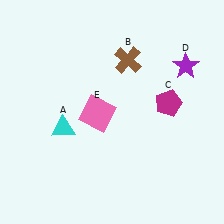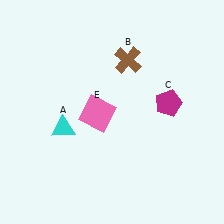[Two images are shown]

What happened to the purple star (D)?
The purple star (D) was removed in Image 2. It was in the top-right area of Image 1.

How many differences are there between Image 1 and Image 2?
There is 1 difference between the two images.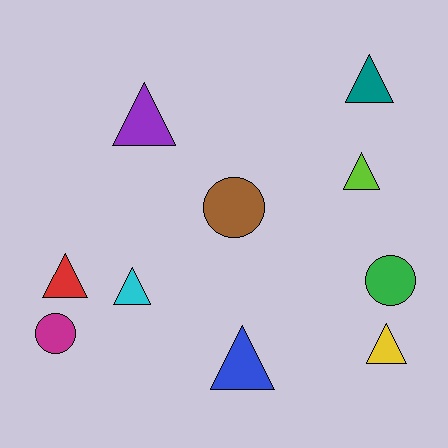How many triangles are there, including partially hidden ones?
There are 7 triangles.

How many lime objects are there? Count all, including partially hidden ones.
There is 1 lime object.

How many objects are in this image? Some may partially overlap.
There are 10 objects.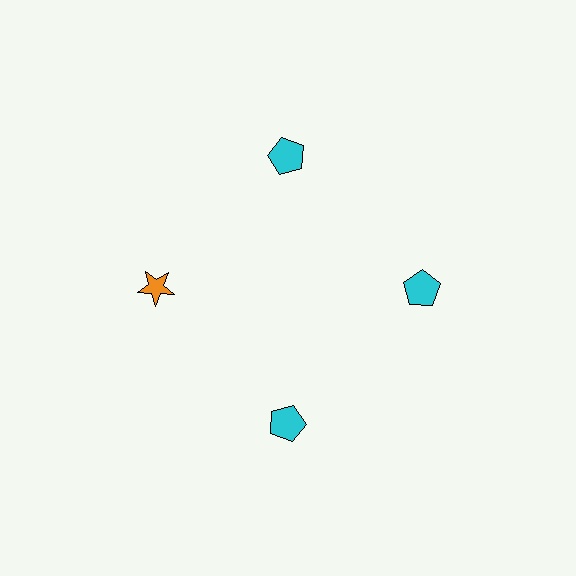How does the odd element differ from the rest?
It differs in both color (orange instead of cyan) and shape (star instead of pentagon).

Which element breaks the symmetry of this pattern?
The orange star at roughly the 9 o'clock position breaks the symmetry. All other shapes are cyan pentagons.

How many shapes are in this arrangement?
There are 4 shapes arranged in a ring pattern.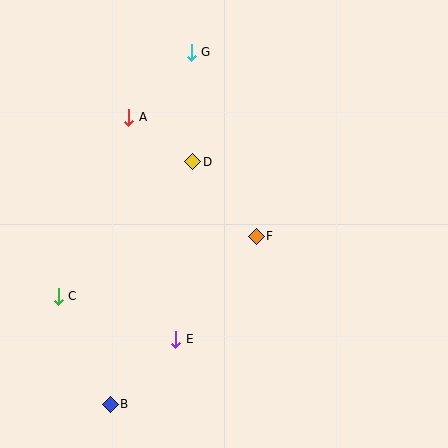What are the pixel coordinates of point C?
Point C is at (58, 296).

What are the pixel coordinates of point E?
Point E is at (176, 339).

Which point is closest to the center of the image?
Point F at (256, 236) is closest to the center.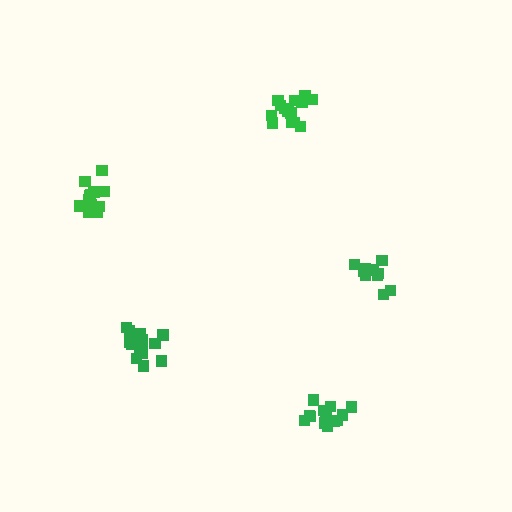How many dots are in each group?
Group 1: 13 dots, Group 2: 15 dots, Group 3: 16 dots, Group 4: 14 dots, Group 5: 10 dots (68 total).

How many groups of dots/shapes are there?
There are 5 groups.